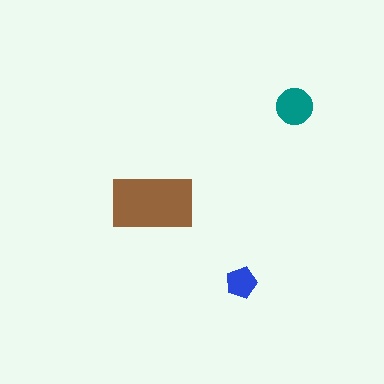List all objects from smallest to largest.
The blue pentagon, the teal circle, the brown rectangle.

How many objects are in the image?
There are 3 objects in the image.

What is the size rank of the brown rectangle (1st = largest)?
1st.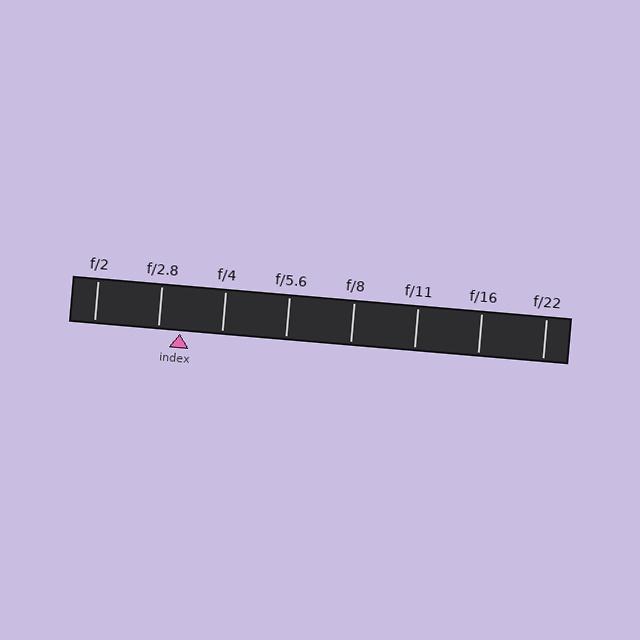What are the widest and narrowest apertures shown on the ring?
The widest aperture shown is f/2 and the narrowest is f/22.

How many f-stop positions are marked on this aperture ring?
There are 8 f-stop positions marked.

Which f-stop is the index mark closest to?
The index mark is closest to f/2.8.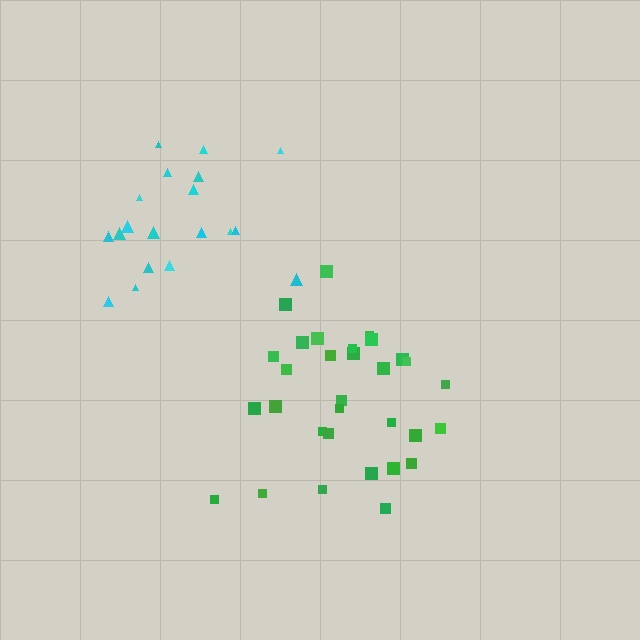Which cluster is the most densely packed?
Green.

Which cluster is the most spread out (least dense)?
Cyan.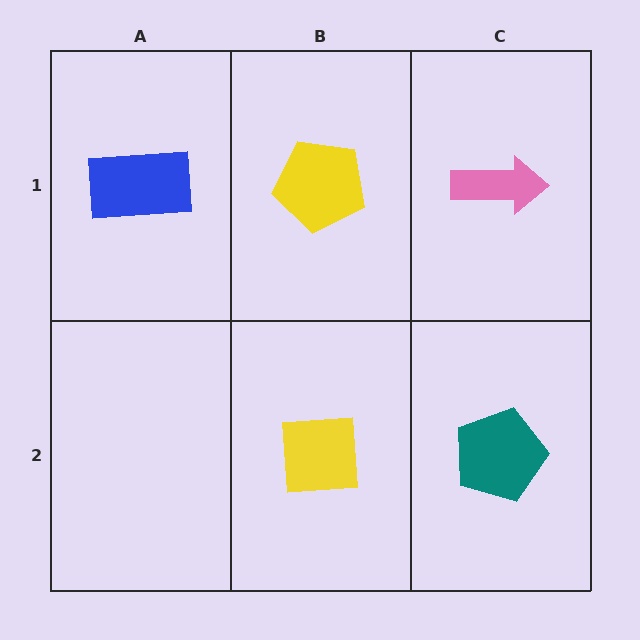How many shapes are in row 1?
3 shapes.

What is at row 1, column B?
A yellow pentagon.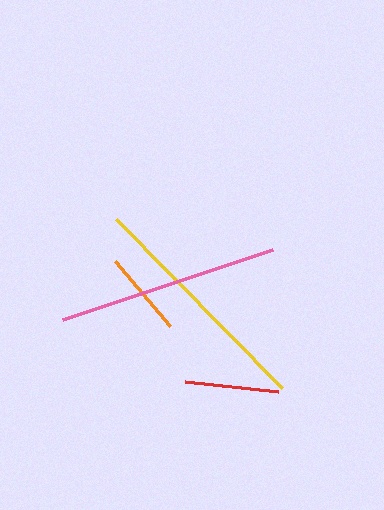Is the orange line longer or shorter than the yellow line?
The yellow line is longer than the orange line.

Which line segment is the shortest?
The orange line is the shortest at approximately 85 pixels.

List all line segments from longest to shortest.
From longest to shortest: yellow, pink, red, orange.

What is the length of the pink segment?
The pink segment is approximately 221 pixels long.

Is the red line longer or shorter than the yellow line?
The yellow line is longer than the red line.